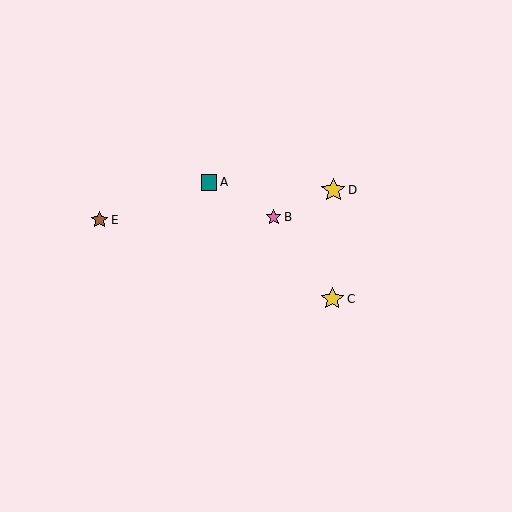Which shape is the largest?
The yellow star (labeled D) is the largest.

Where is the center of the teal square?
The center of the teal square is at (209, 182).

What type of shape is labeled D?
Shape D is a yellow star.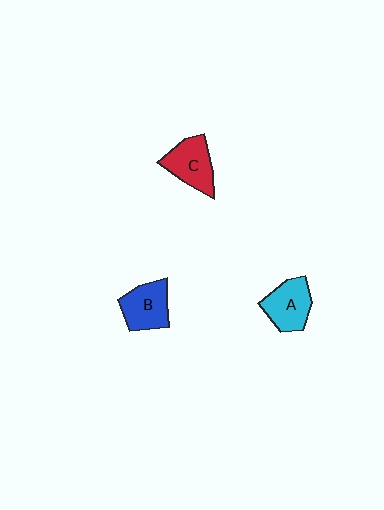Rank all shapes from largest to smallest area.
From largest to smallest: C (red), B (blue), A (cyan).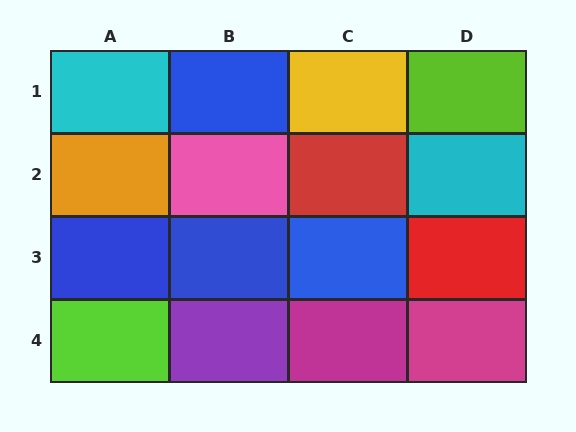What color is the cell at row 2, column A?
Orange.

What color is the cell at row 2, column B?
Pink.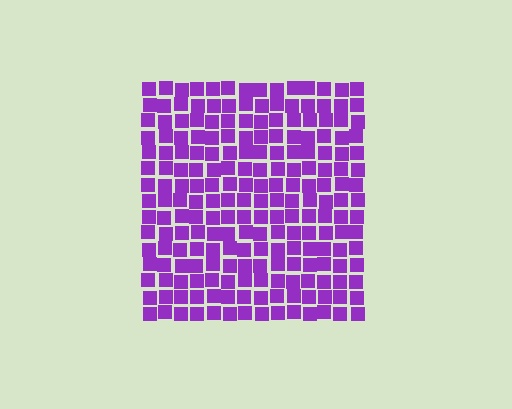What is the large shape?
The large shape is a square.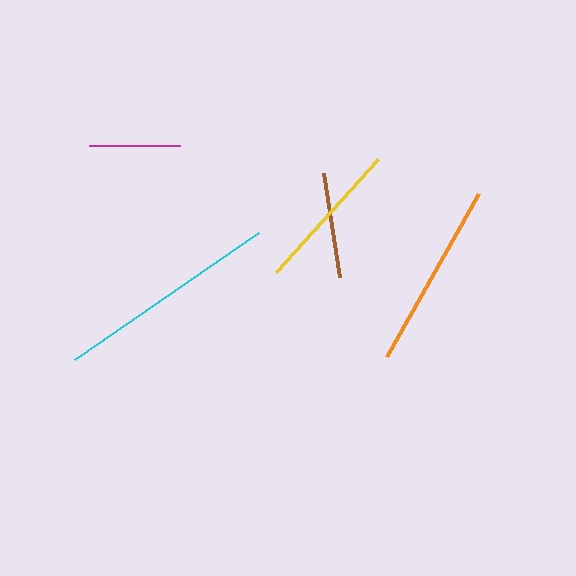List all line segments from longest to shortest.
From longest to shortest: cyan, orange, yellow, brown, magenta.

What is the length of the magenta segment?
The magenta segment is approximately 91 pixels long.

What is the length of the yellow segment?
The yellow segment is approximately 152 pixels long.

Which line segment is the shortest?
The magenta line is the shortest at approximately 91 pixels.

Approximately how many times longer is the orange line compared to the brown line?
The orange line is approximately 1.8 times the length of the brown line.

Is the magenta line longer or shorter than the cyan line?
The cyan line is longer than the magenta line.